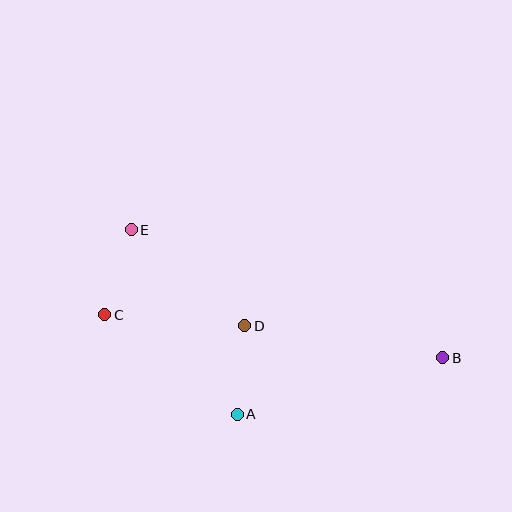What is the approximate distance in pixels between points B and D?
The distance between B and D is approximately 201 pixels.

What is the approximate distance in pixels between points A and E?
The distance between A and E is approximately 213 pixels.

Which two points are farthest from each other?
Points B and C are farthest from each other.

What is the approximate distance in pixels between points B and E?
The distance between B and E is approximately 337 pixels.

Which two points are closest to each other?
Points A and D are closest to each other.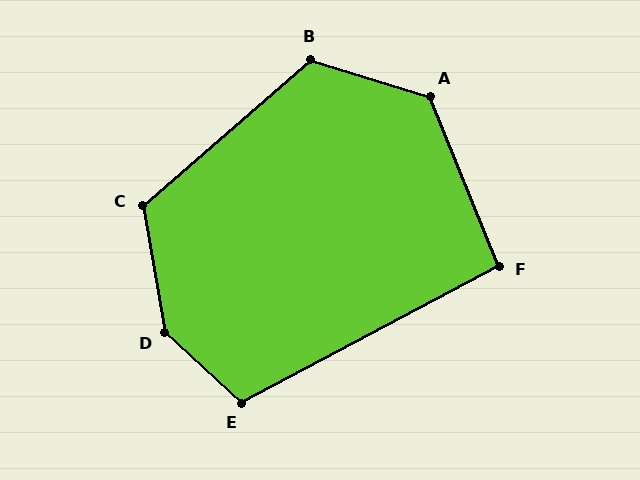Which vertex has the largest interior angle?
D, at approximately 142 degrees.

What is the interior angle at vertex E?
Approximately 110 degrees (obtuse).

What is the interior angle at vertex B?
Approximately 122 degrees (obtuse).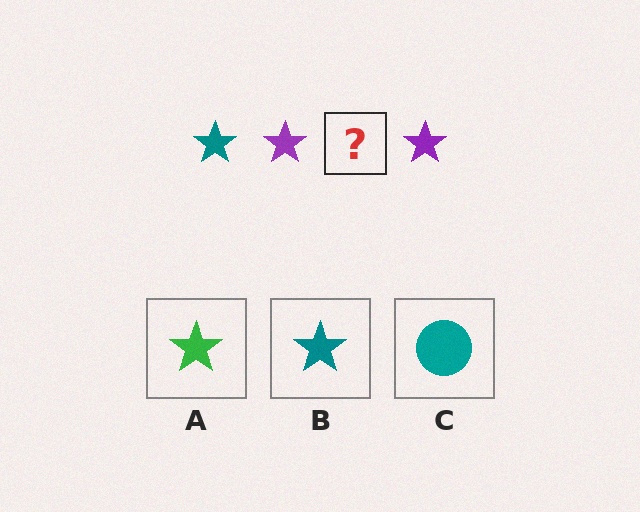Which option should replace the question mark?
Option B.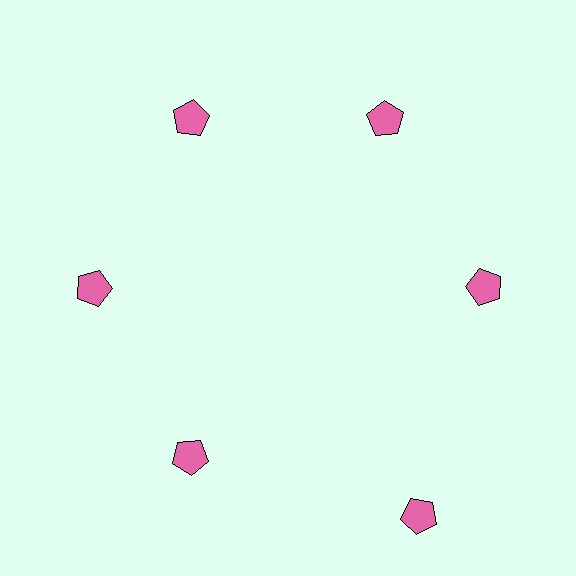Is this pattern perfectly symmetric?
No. The 6 pink pentagons are arranged in a ring, but one element near the 5 o'clock position is pushed outward from the center, breaking the 6-fold rotational symmetry.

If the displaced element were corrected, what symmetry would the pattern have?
It would have 6-fold rotational symmetry — the pattern would map onto itself every 60 degrees.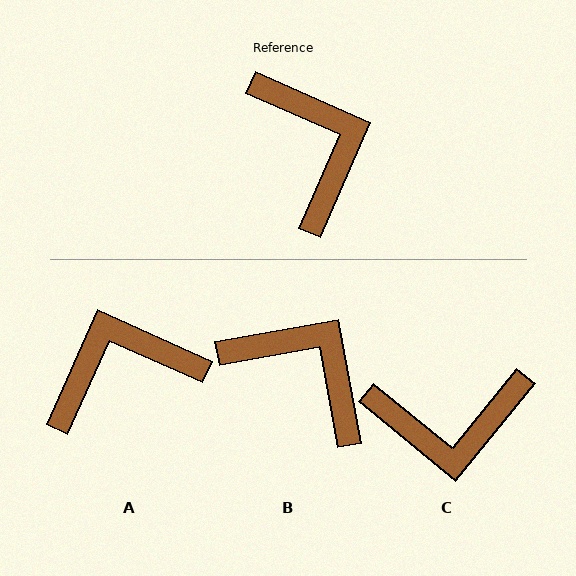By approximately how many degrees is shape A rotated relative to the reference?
Approximately 89 degrees counter-clockwise.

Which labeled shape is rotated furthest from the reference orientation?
C, about 106 degrees away.